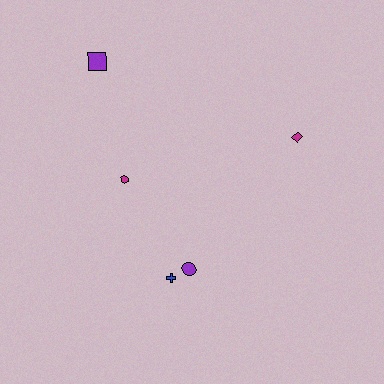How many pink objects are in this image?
There are no pink objects.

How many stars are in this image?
There are no stars.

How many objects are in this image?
There are 5 objects.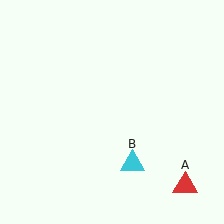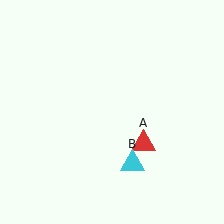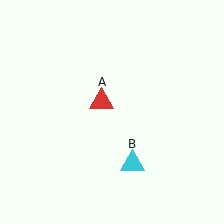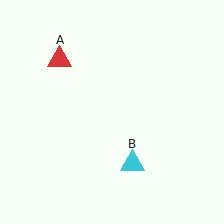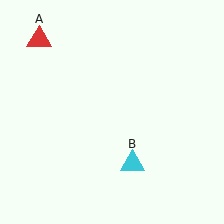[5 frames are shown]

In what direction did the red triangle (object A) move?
The red triangle (object A) moved up and to the left.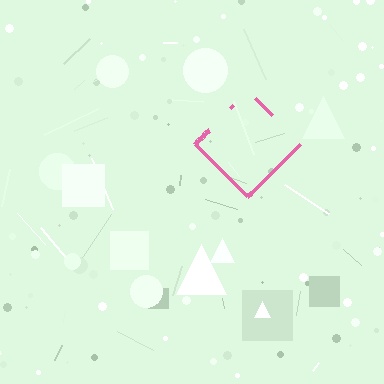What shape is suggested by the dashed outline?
The dashed outline suggests a diamond.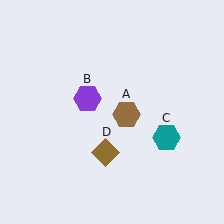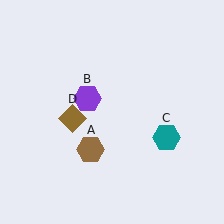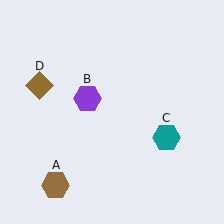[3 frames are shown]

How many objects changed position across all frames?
2 objects changed position: brown hexagon (object A), brown diamond (object D).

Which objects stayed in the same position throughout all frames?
Purple hexagon (object B) and teal hexagon (object C) remained stationary.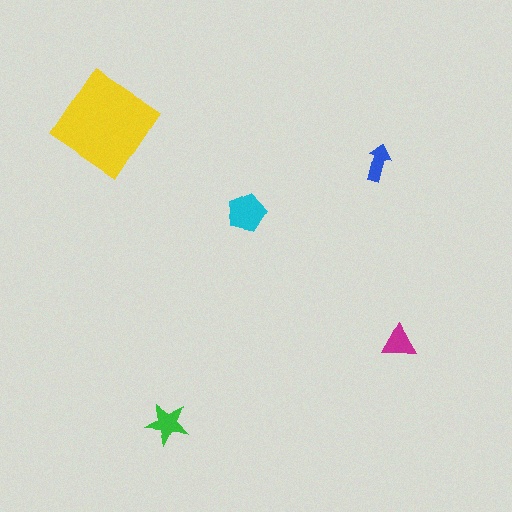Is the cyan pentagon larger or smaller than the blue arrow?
Larger.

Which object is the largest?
The yellow diamond.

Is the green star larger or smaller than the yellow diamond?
Smaller.